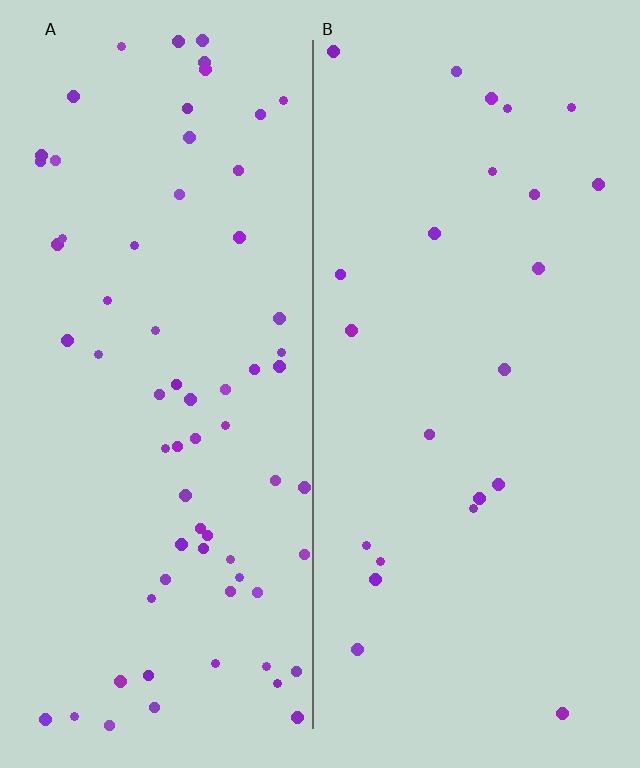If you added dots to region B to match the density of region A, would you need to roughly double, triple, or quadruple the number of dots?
Approximately triple.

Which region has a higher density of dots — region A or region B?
A (the left).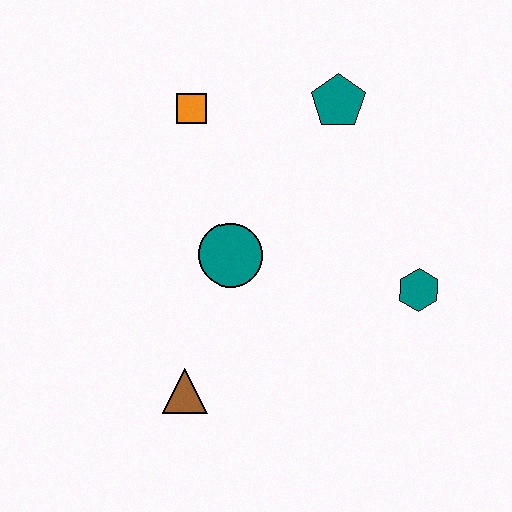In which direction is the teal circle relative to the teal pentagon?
The teal circle is below the teal pentagon.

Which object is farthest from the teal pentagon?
The brown triangle is farthest from the teal pentagon.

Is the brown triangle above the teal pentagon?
No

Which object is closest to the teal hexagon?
The teal circle is closest to the teal hexagon.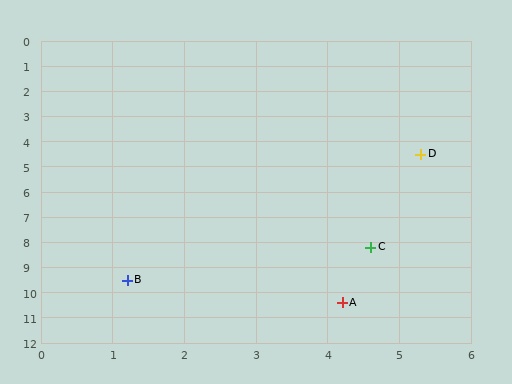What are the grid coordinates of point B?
Point B is at approximately (1.2, 9.5).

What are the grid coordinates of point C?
Point C is at approximately (4.6, 8.2).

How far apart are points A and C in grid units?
Points A and C are about 2.2 grid units apart.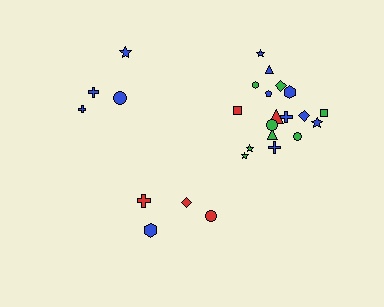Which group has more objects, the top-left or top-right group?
The top-right group.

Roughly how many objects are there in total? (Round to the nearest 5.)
Roughly 25 objects in total.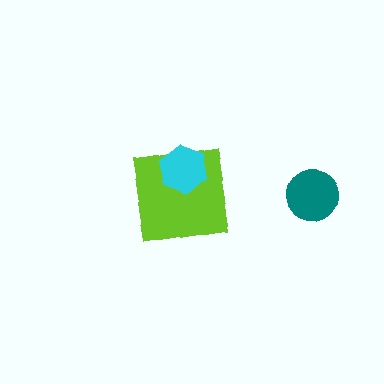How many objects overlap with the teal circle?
0 objects overlap with the teal circle.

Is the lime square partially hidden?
Yes, it is partially covered by another shape.